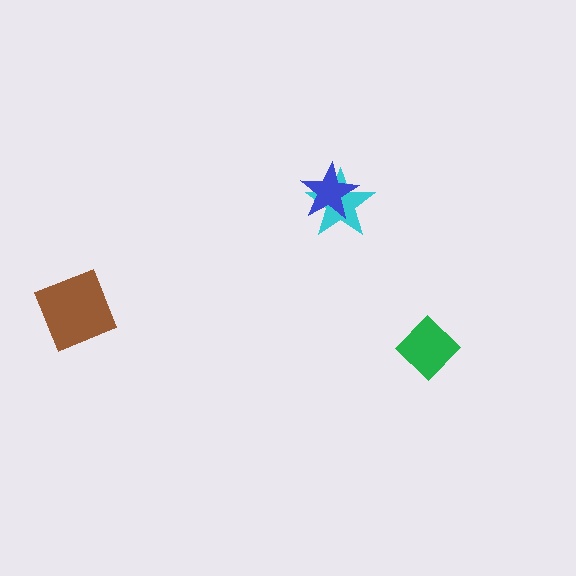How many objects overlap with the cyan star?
1 object overlaps with the cyan star.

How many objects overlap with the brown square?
0 objects overlap with the brown square.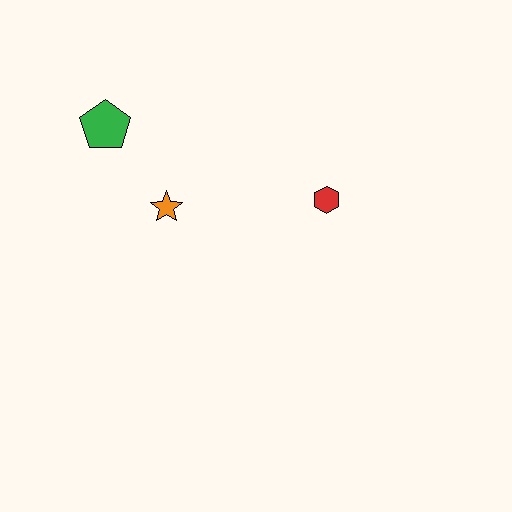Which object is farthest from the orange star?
The red hexagon is farthest from the orange star.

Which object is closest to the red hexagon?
The orange star is closest to the red hexagon.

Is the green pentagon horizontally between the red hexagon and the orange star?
No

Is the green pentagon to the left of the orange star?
Yes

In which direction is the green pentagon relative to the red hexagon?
The green pentagon is to the left of the red hexagon.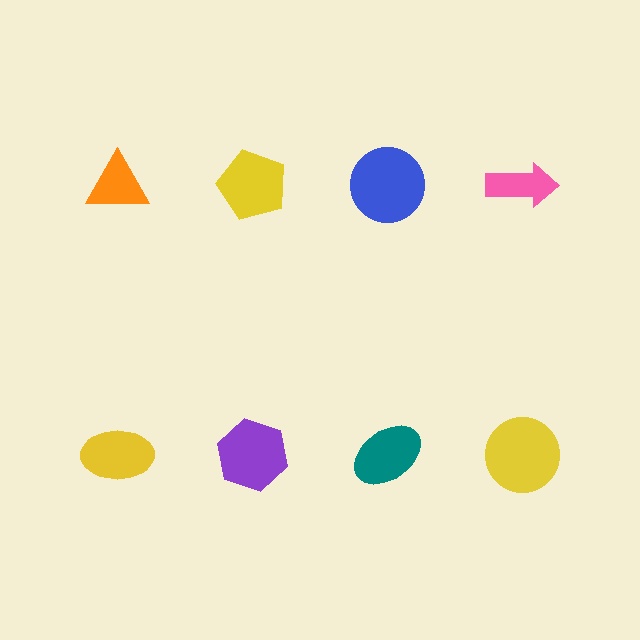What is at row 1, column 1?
An orange triangle.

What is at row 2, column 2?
A purple hexagon.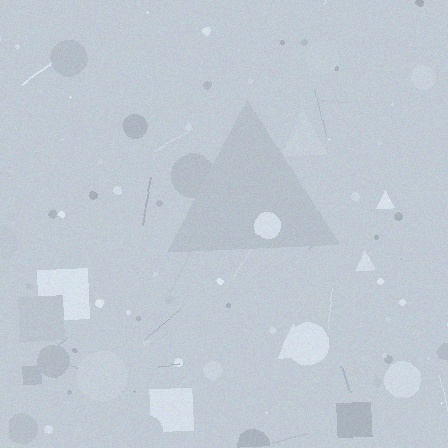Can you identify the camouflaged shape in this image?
The camouflaged shape is a triangle.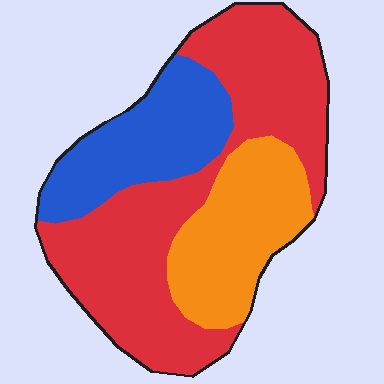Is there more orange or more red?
Red.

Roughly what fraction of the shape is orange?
Orange takes up about one quarter (1/4) of the shape.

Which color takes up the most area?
Red, at roughly 55%.